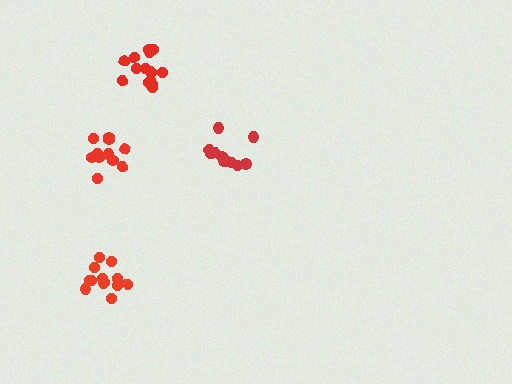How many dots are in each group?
Group 1: 15 dots, Group 2: 14 dots, Group 3: 12 dots, Group 4: 11 dots (52 total).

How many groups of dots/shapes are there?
There are 4 groups.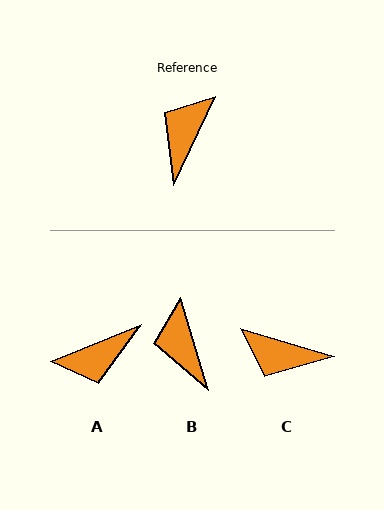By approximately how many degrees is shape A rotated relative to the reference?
Approximately 138 degrees counter-clockwise.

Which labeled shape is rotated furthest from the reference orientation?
A, about 138 degrees away.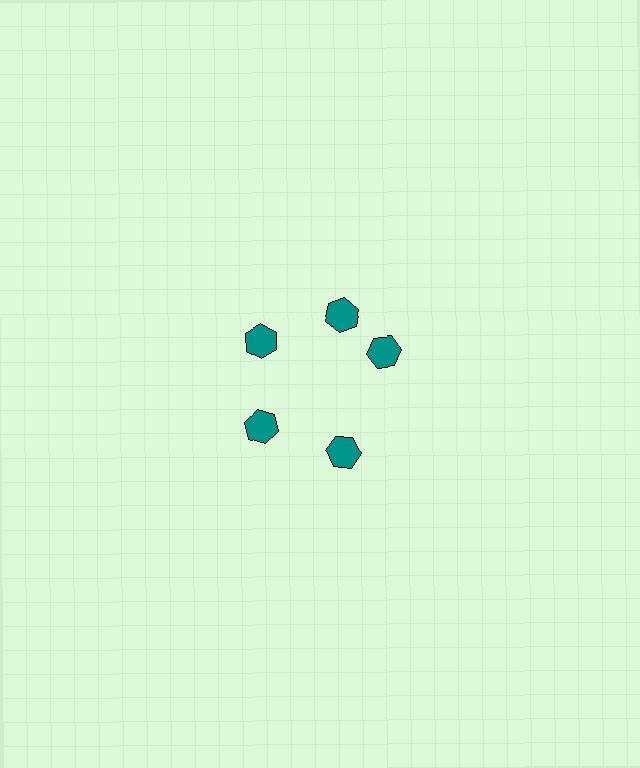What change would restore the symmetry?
The symmetry would be restored by rotating it back into even spacing with its neighbors so that all 5 hexagons sit at equal angles and equal distance from the center.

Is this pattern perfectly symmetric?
No. The 5 teal hexagons are arranged in a ring, but one element near the 3 o'clock position is rotated out of alignment along the ring, breaking the 5-fold rotational symmetry.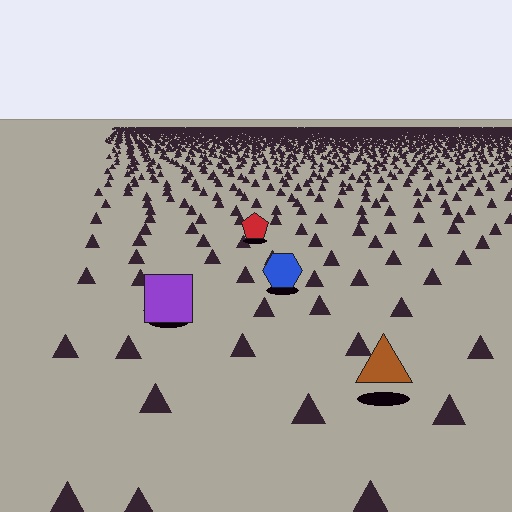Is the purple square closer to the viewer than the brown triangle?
No. The brown triangle is closer — you can tell from the texture gradient: the ground texture is coarser near it.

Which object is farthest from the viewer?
The red pentagon is farthest from the viewer. It appears smaller and the ground texture around it is denser.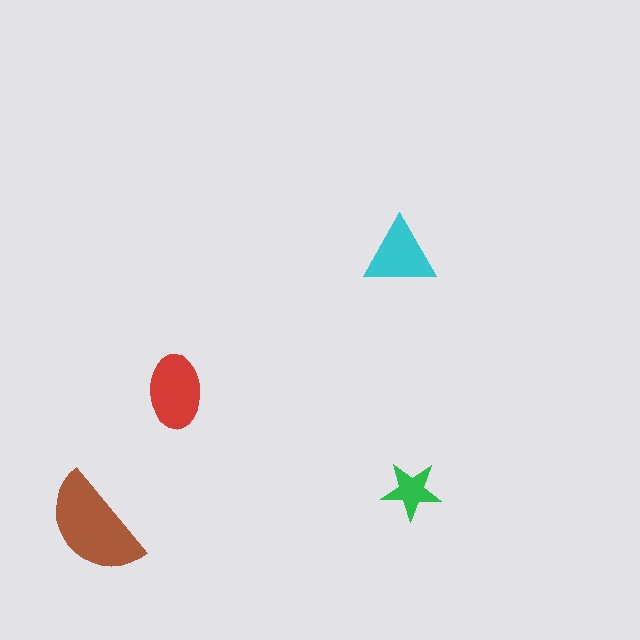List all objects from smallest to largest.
The green star, the cyan triangle, the red ellipse, the brown semicircle.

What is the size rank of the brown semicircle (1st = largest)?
1st.